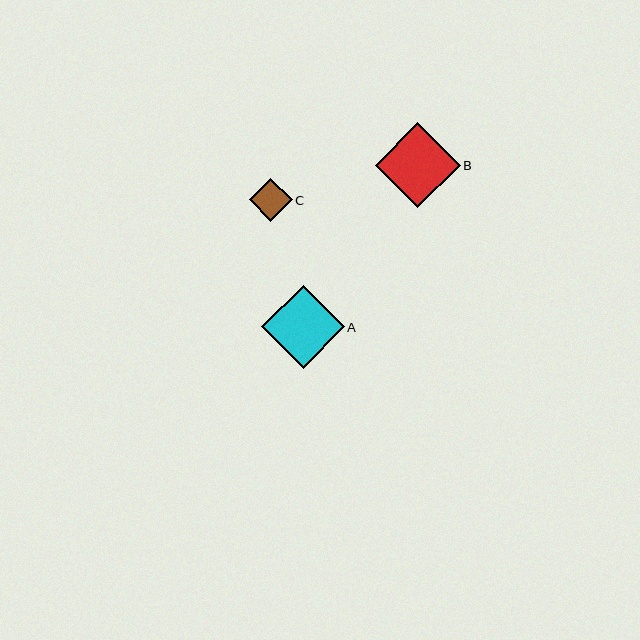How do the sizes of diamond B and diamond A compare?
Diamond B and diamond A are approximately the same size.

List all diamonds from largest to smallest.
From largest to smallest: B, A, C.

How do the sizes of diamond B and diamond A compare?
Diamond B and diamond A are approximately the same size.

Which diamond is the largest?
Diamond B is the largest with a size of approximately 85 pixels.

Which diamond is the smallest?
Diamond C is the smallest with a size of approximately 43 pixels.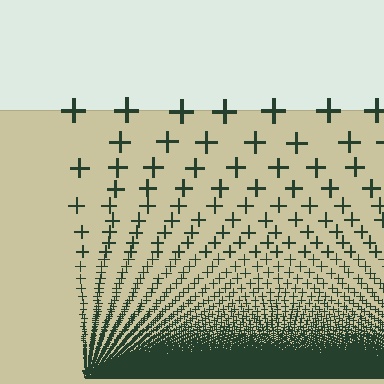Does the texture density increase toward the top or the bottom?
Density increases toward the bottom.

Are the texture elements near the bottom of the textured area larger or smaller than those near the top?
Smaller. The gradient is inverted — elements near the bottom are smaller and denser.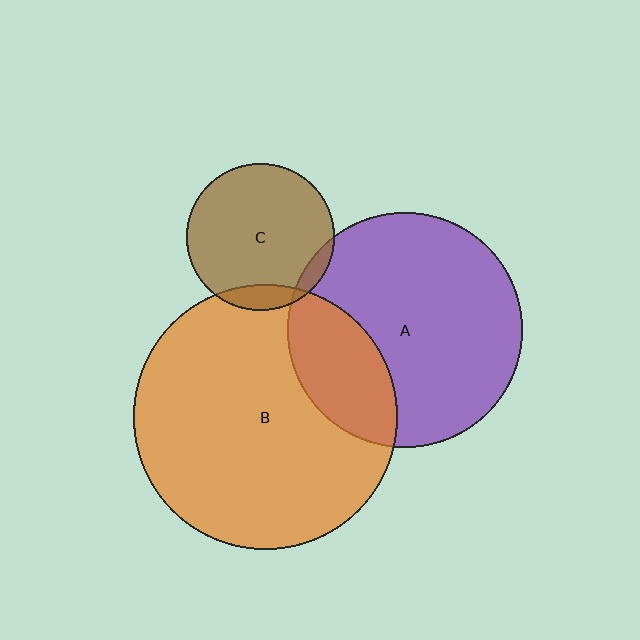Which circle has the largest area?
Circle B (orange).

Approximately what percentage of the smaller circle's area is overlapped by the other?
Approximately 25%.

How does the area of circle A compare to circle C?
Approximately 2.5 times.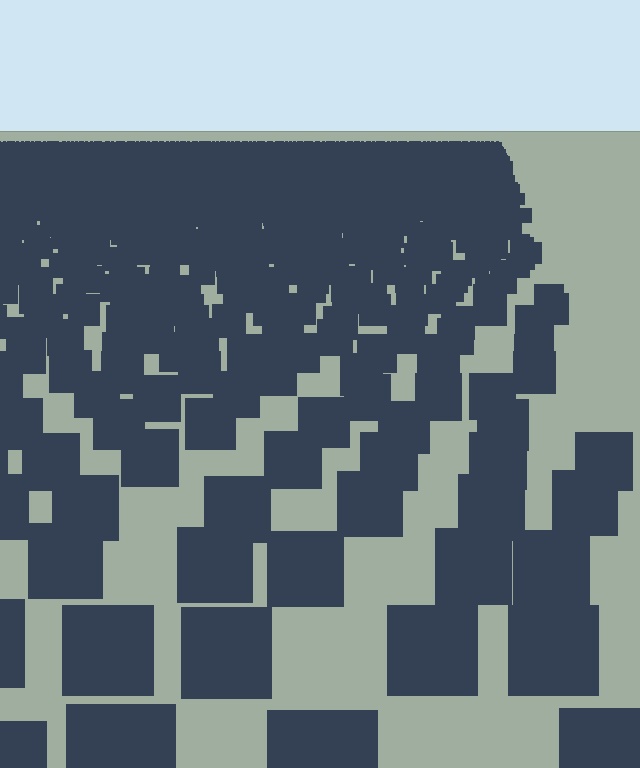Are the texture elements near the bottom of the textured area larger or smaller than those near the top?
Larger. Near the bottom, elements are closer to the viewer and appear at a bigger on-screen size.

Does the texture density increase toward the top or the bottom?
Density increases toward the top.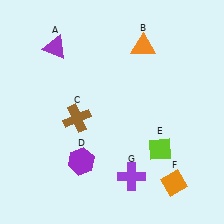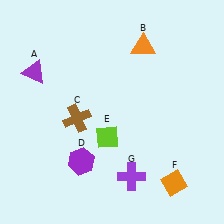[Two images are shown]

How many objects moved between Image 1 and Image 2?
2 objects moved between the two images.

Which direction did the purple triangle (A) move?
The purple triangle (A) moved down.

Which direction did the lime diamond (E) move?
The lime diamond (E) moved left.